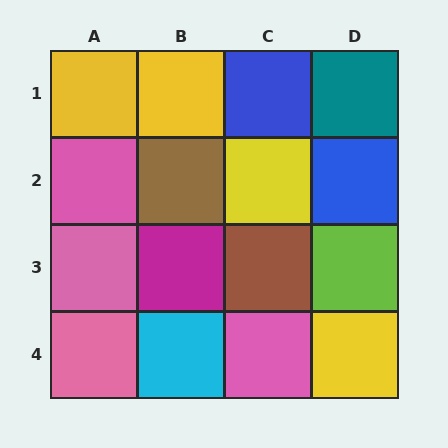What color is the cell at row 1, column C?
Blue.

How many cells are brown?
2 cells are brown.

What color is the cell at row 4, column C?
Pink.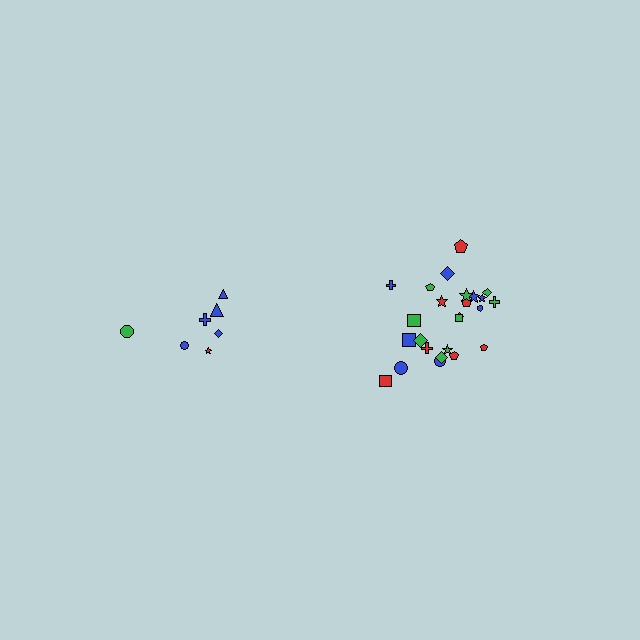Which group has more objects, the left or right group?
The right group.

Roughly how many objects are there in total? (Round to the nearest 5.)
Roughly 30 objects in total.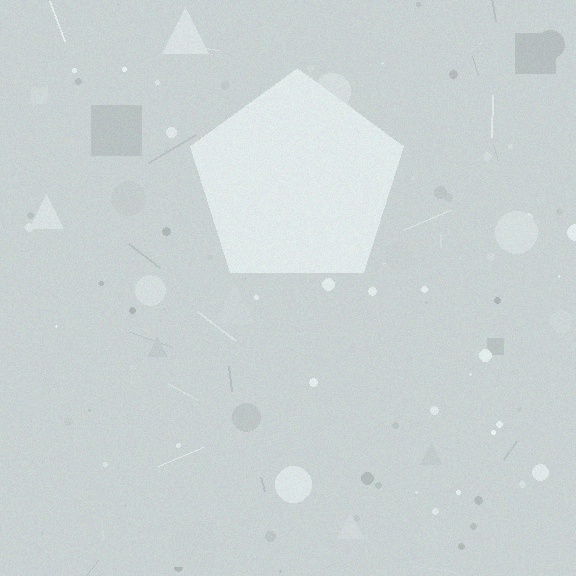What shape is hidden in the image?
A pentagon is hidden in the image.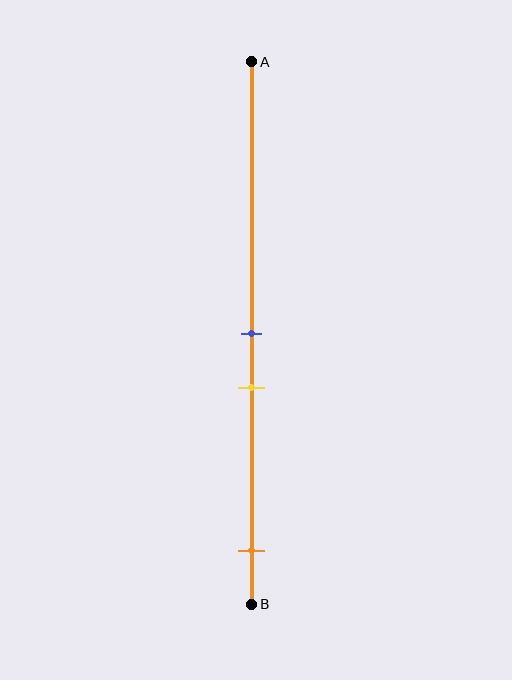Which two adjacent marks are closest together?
The blue and yellow marks are the closest adjacent pair.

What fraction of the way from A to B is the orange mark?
The orange mark is approximately 90% (0.9) of the way from A to B.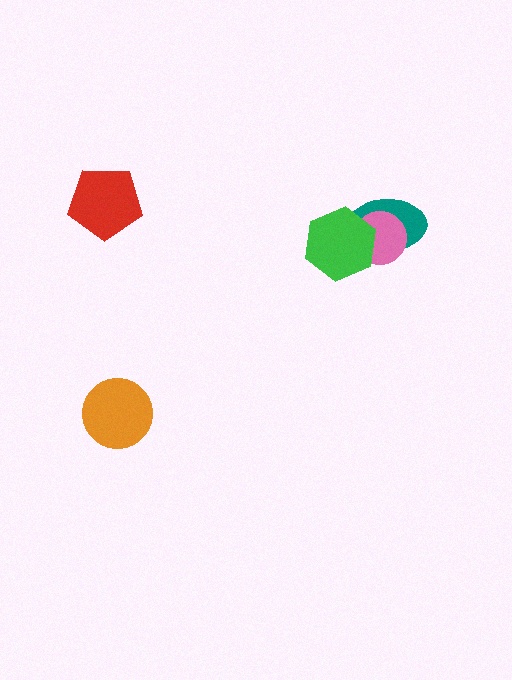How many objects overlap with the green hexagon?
2 objects overlap with the green hexagon.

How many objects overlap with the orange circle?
0 objects overlap with the orange circle.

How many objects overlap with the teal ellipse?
2 objects overlap with the teal ellipse.